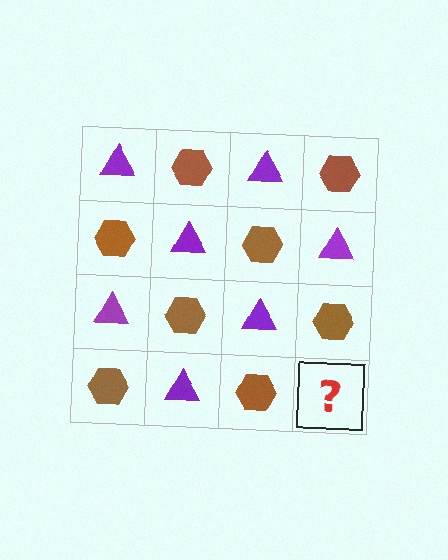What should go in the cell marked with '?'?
The missing cell should contain a purple triangle.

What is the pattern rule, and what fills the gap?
The rule is that it alternates purple triangle and brown hexagon in a checkerboard pattern. The gap should be filled with a purple triangle.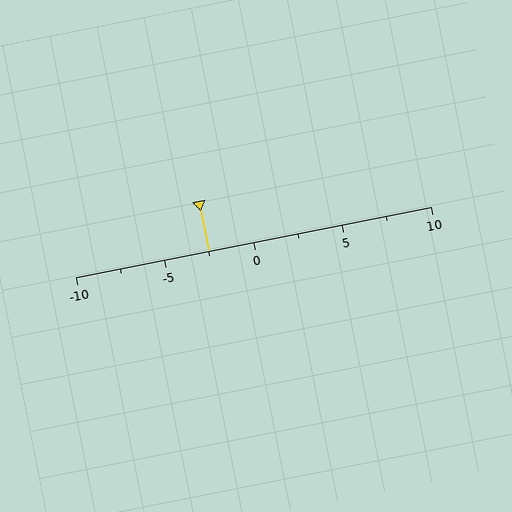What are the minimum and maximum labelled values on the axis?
The axis runs from -10 to 10.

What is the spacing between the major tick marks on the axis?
The major ticks are spaced 5 apart.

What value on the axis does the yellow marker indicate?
The marker indicates approximately -2.5.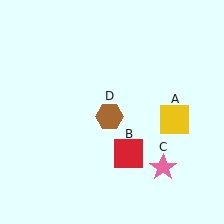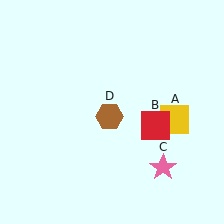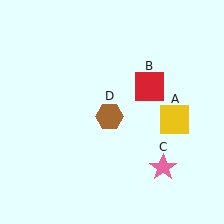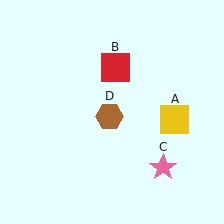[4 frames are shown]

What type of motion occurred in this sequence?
The red square (object B) rotated counterclockwise around the center of the scene.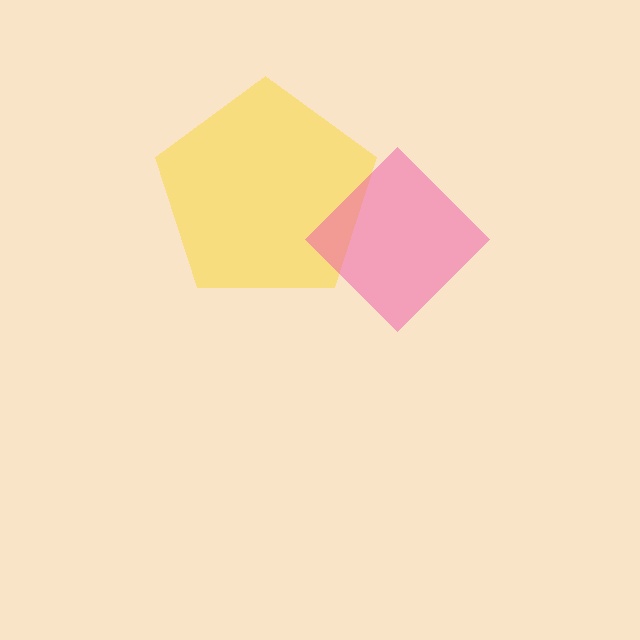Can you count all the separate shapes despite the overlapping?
Yes, there are 2 separate shapes.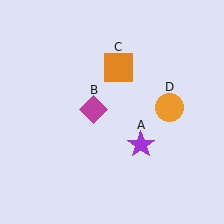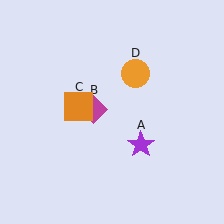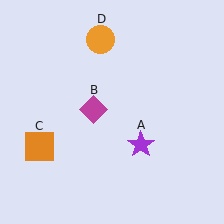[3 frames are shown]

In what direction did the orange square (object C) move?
The orange square (object C) moved down and to the left.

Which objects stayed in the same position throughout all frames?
Purple star (object A) and magenta diamond (object B) remained stationary.